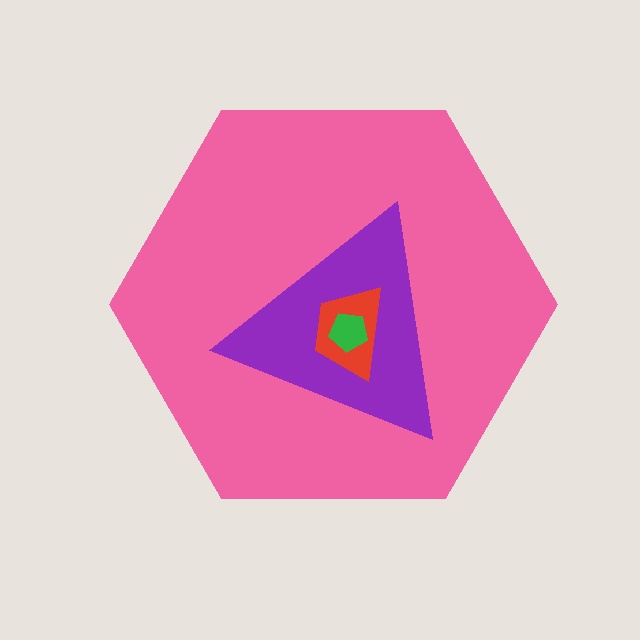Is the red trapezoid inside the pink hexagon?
Yes.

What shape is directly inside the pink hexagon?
The purple triangle.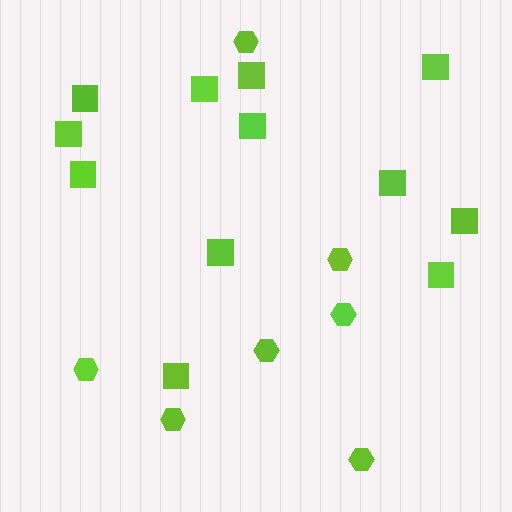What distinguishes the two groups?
There are 2 groups: one group of hexagons (7) and one group of squares (12).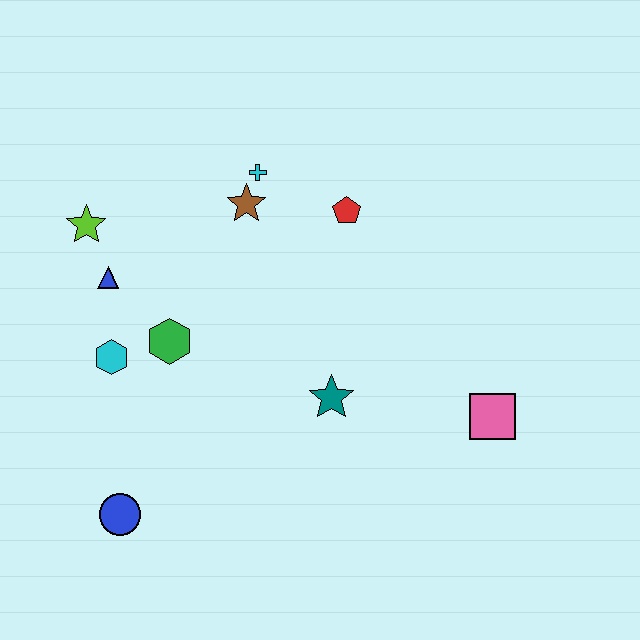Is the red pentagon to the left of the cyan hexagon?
No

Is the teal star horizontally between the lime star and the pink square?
Yes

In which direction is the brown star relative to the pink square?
The brown star is to the left of the pink square.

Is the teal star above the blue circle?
Yes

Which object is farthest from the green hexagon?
The pink square is farthest from the green hexagon.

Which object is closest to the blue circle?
The cyan hexagon is closest to the blue circle.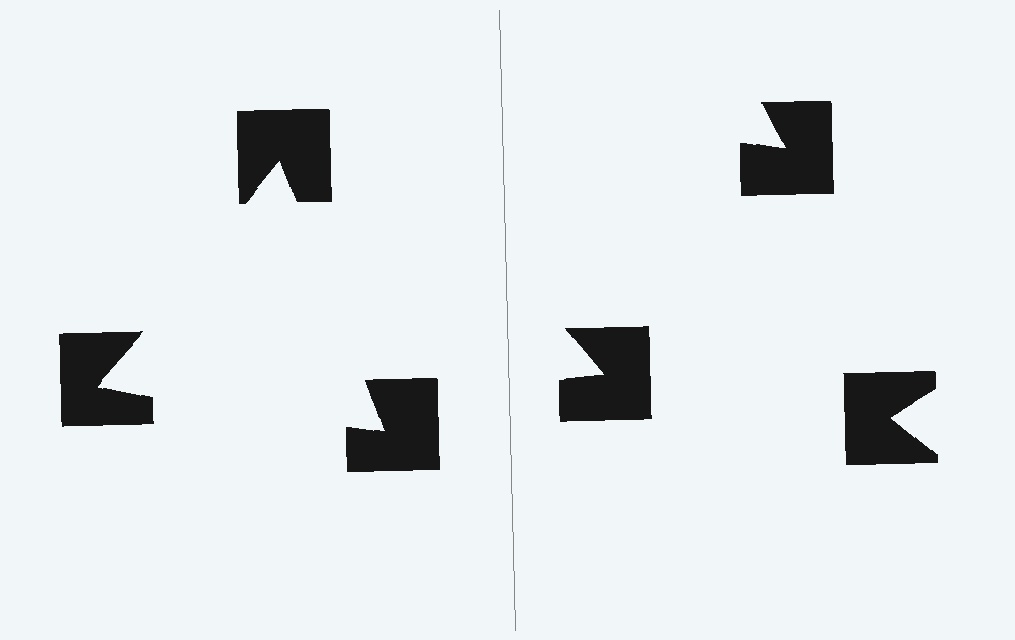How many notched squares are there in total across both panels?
6 — 3 on each side.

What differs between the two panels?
The notched squares are positioned identically on both sides; only the wedge orientations differ. On the left they align to a triangle; on the right they are misaligned.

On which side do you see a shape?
An illusory triangle appears on the left side. On the right side the wedge cuts are rotated, so no coherent shape forms.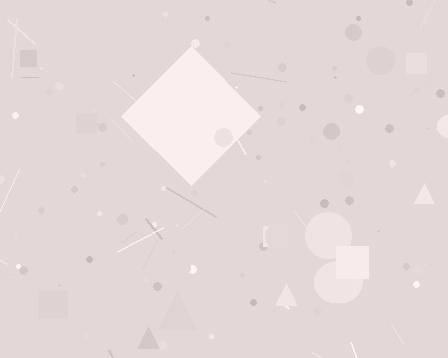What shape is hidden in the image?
A diamond is hidden in the image.